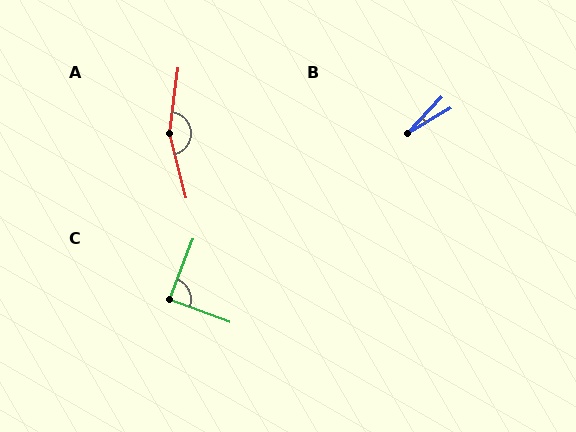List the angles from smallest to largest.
B (16°), C (89°), A (158°).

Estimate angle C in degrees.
Approximately 89 degrees.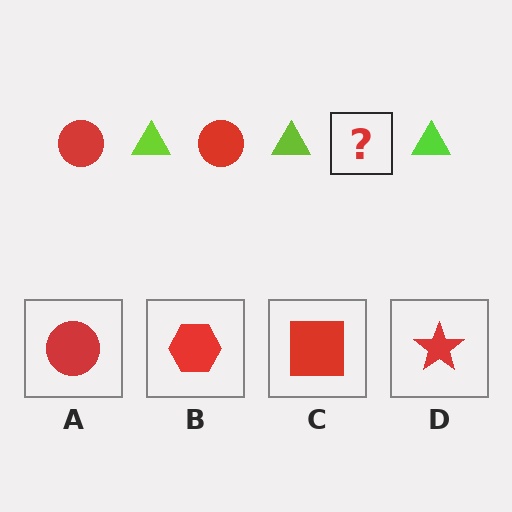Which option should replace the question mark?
Option A.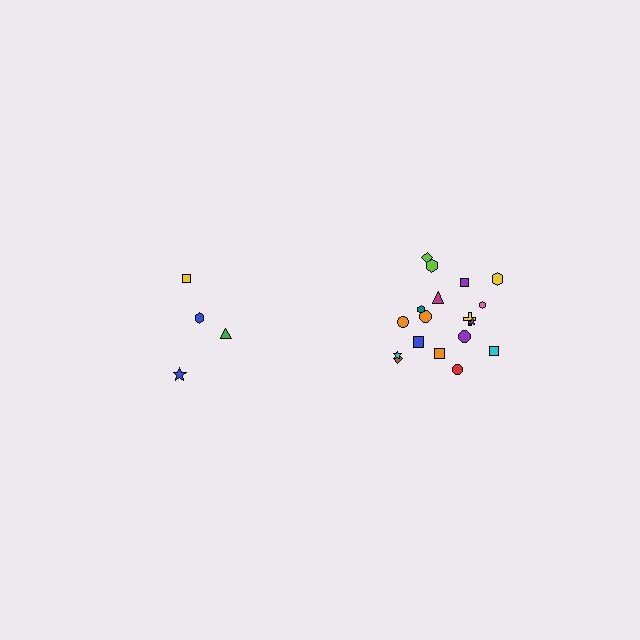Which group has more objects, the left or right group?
The right group.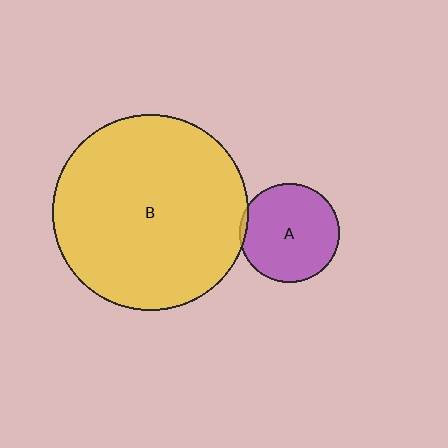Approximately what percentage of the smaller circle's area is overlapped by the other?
Approximately 5%.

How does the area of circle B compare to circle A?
Approximately 3.9 times.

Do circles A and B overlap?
Yes.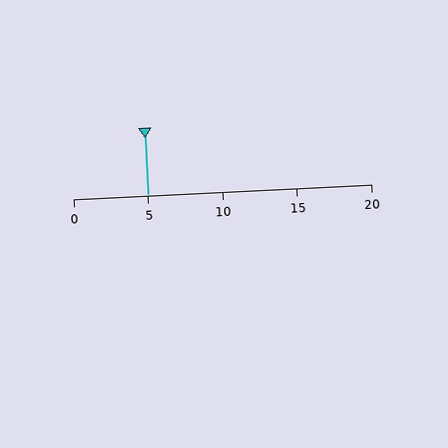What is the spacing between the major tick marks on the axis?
The major ticks are spaced 5 apart.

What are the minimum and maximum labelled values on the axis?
The axis runs from 0 to 20.